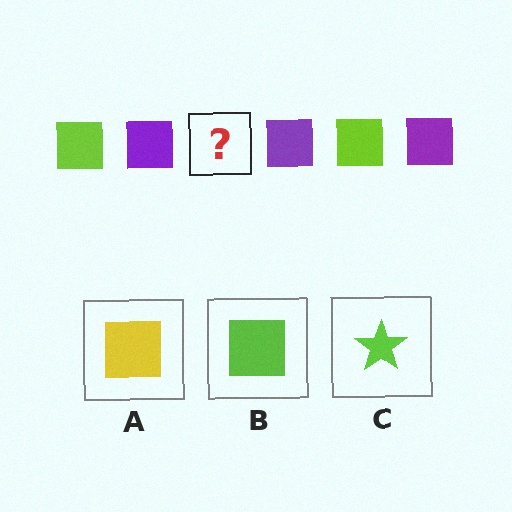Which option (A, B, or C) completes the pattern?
B.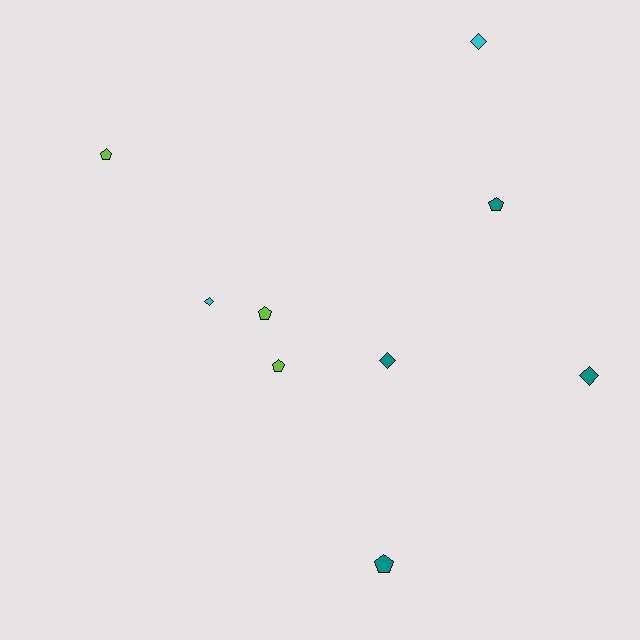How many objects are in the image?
There are 9 objects.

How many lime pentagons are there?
There are 3 lime pentagons.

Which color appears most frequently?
Teal, with 4 objects.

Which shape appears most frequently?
Pentagon, with 5 objects.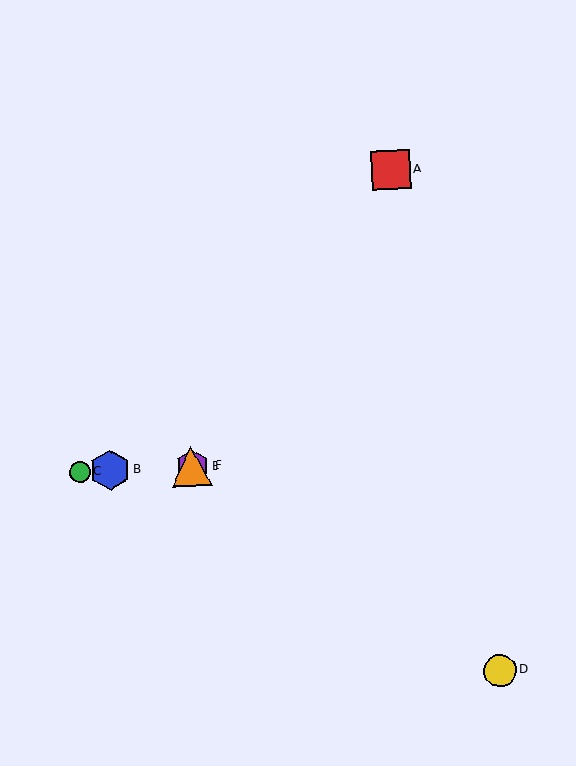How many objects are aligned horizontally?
4 objects (B, C, E, F) are aligned horizontally.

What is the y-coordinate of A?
Object A is at y≈170.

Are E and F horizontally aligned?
Yes, both are at y≈466.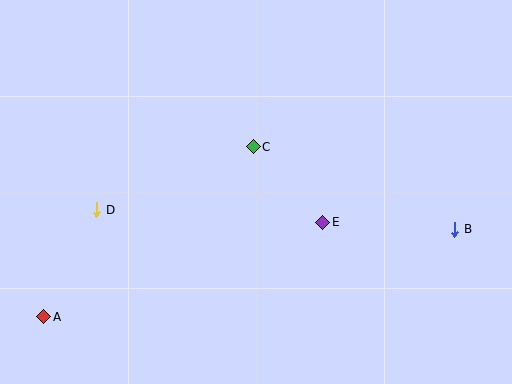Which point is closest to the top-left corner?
Point D is closest to the top-left corner.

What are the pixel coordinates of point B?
Point B is at (455, 229).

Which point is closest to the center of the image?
Point C at (253, 147) is closest to the center.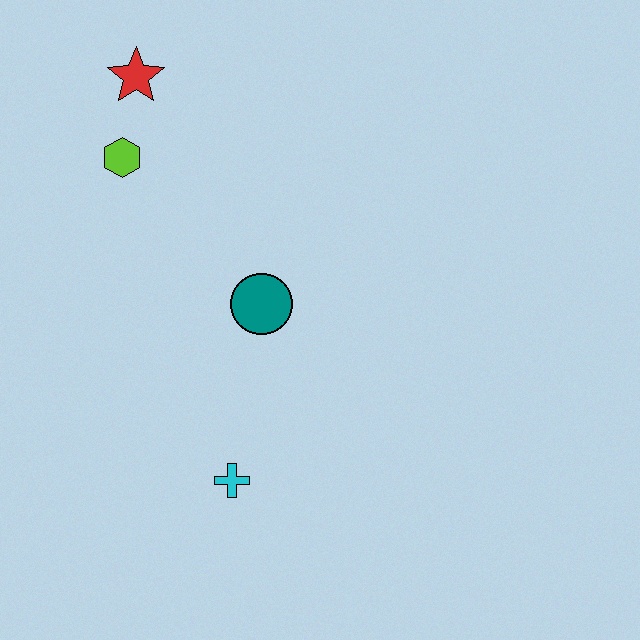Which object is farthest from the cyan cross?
The red star is farthest from the cyan cross.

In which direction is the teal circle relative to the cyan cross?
The teal circle is above the cyan cross.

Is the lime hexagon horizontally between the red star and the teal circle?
No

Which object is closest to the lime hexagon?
The red star is closest to the lime hexagon.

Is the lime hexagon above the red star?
No